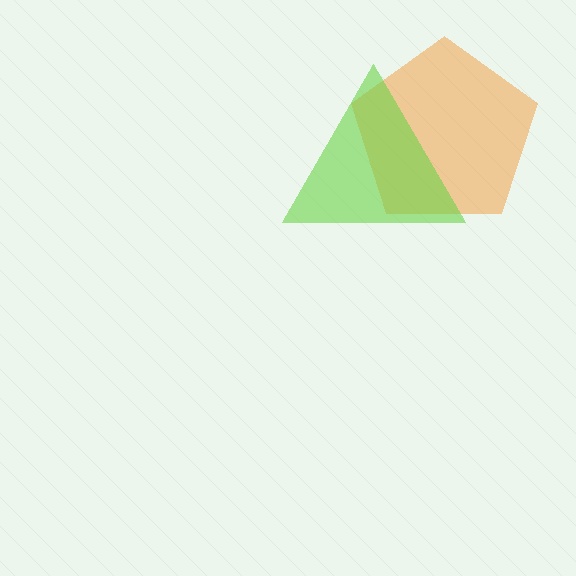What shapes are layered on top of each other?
The layered shapes are: an orange pentagon, a lime triangle.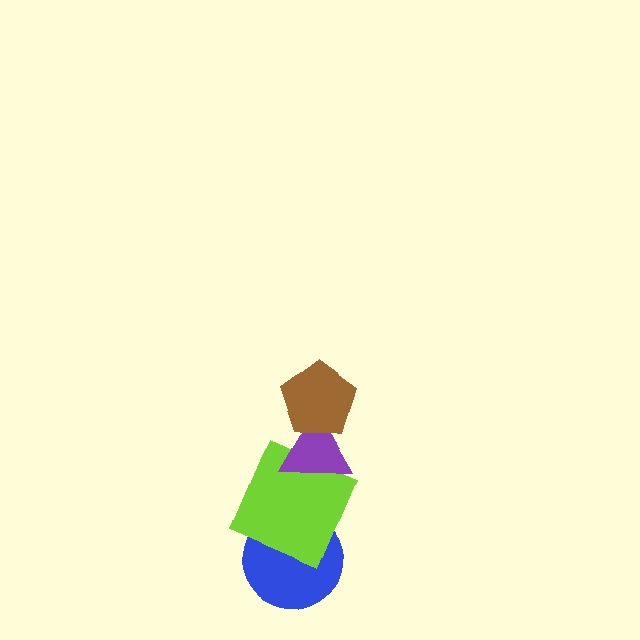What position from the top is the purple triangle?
The purple triangle is 2nd from the top.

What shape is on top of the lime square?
The purple triangle is on top of the lime square.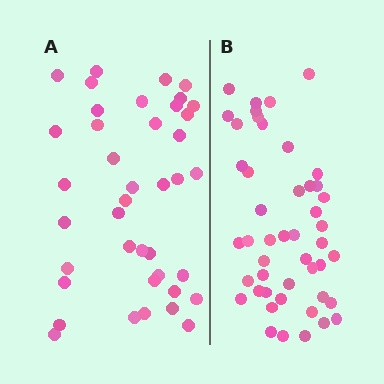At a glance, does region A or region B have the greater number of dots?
Region B (the right region) has more dots.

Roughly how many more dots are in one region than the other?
Region B has roughly 8 or so more dots than region A.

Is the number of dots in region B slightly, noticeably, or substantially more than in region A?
Region B has only slightly more — the two regions are fairly close. The ratio is roughly 1.2 to 1.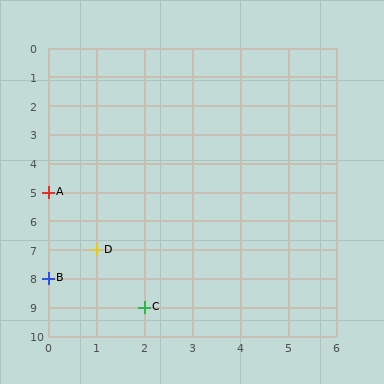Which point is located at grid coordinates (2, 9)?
Point C is at (2, 9).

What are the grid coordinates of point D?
Point D is at grid coordinates (1, 7).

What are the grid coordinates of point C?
Point C is at grid coordinates (2, 9).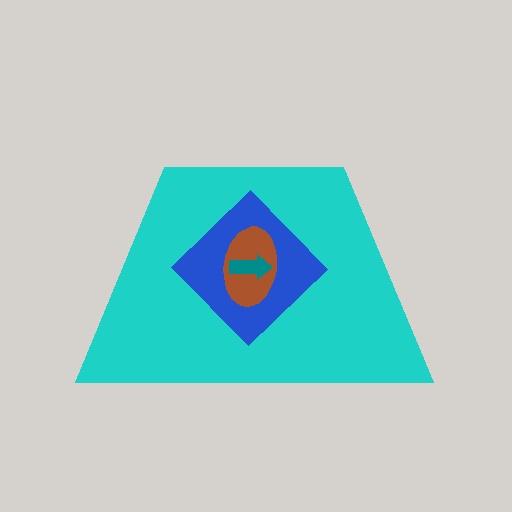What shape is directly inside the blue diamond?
The brown ellipse.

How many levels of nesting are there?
4.